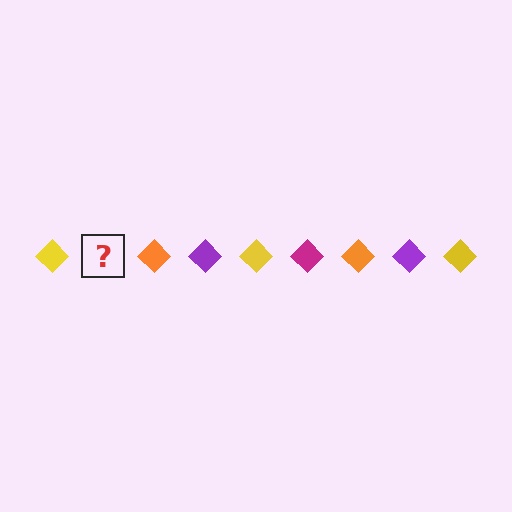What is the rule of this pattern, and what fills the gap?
The rule is that the pattern cycles through yellow, magenta, orange, purple diamonds. The gap should be filled with a magenta diamond.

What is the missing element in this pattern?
The missing element is a magenta diamond.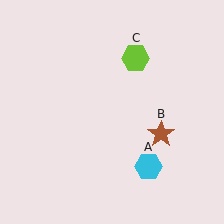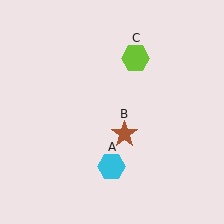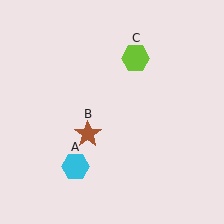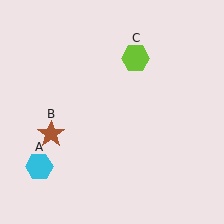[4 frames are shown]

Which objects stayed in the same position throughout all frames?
Lime hexagon (object C) remained stationary.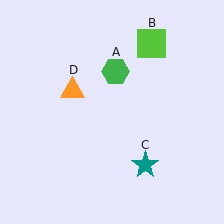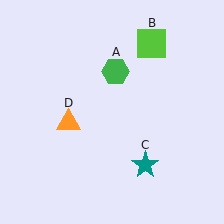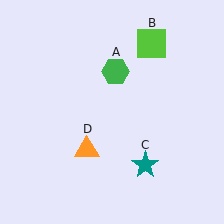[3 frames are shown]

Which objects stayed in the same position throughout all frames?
Green hexagon (object A) and lime square (object B) and teal star (object C) remained stationary.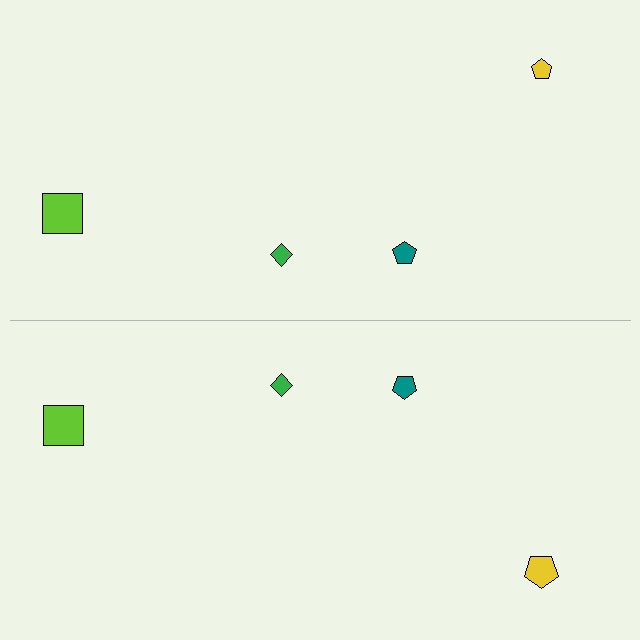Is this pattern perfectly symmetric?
No, the pattern is not perfectly symmetric. The yellow pentagon on the bottom side has a different size than its mirror counterpart.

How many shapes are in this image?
There are 8 shapes in this image.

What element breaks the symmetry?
The yellow pentagon on the bottom side has a different size than its mirror counterpart.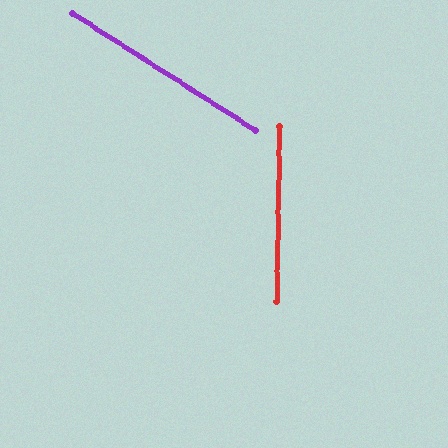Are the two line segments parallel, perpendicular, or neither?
Neither parallel nor perpendicular — they differ by about 59°.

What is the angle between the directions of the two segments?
Approximately 59 degrees.